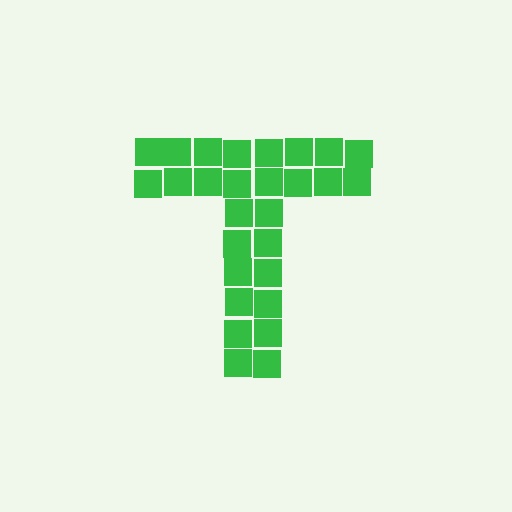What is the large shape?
The large shape is the letter T.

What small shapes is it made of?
It is made of small squares.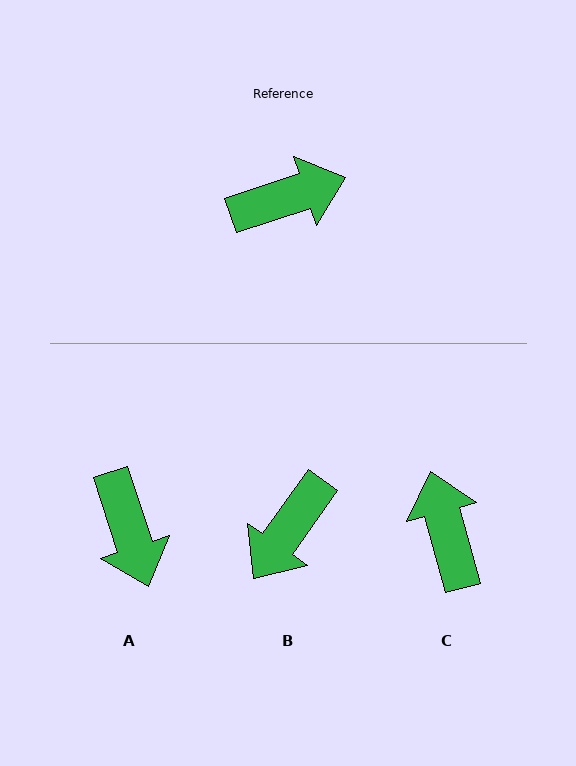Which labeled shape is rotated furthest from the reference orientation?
B, about 144 degrees away.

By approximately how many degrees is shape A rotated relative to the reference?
Approximately 90 degrees clockwise.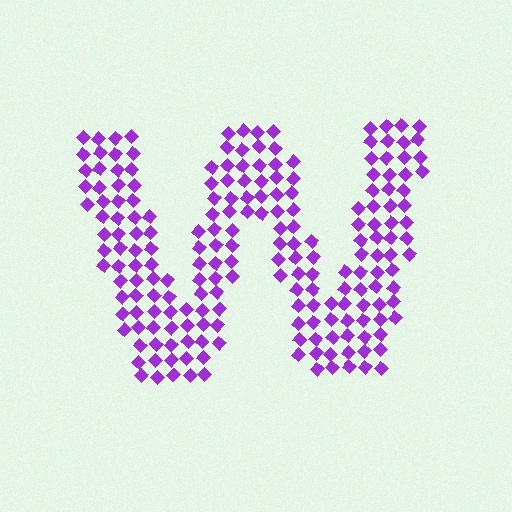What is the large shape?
The large shape is the letter W.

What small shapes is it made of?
It is made of small diamonds.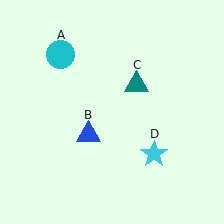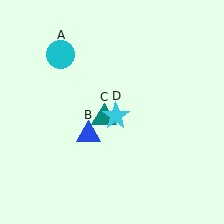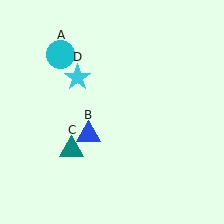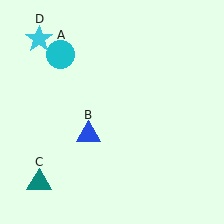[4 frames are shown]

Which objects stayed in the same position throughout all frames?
Cyan circle (object A) and blue triangle (object B) remained stationary.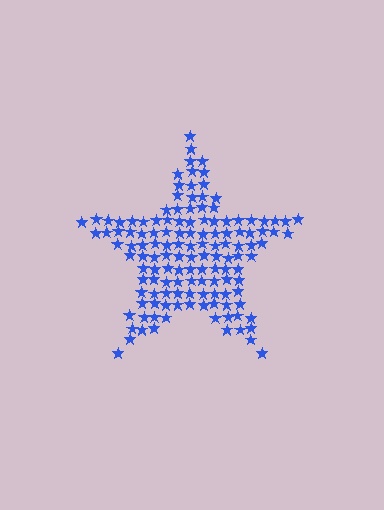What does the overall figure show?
The overall figure shows a star.